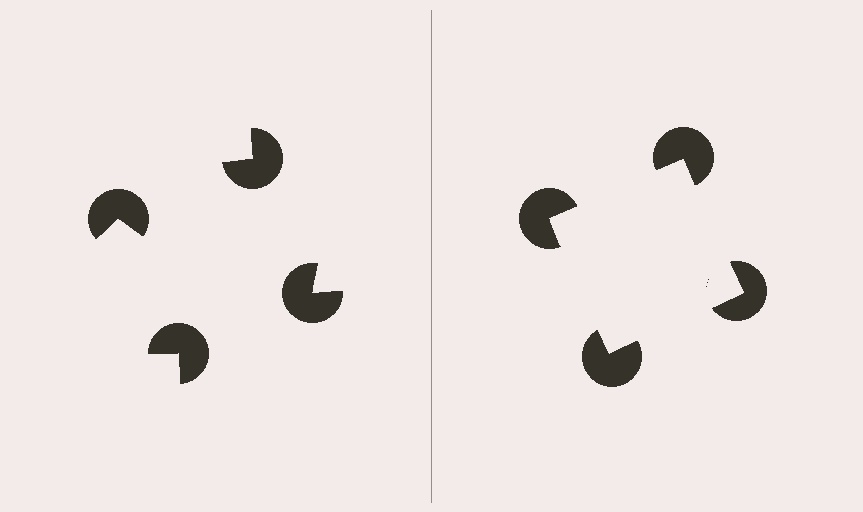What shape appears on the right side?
An illusory square.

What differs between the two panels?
The pac-man discs are positioned identically on both sides; only the wedge orientations differ. On the right they align to a square; on the left they are misaligned.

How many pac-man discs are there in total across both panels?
8 — 4 on each side.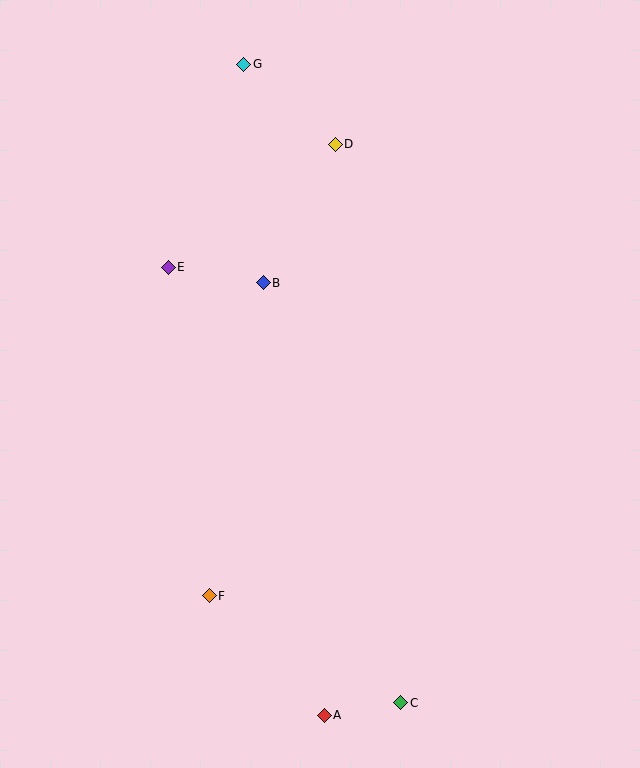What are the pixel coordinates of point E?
Point E is at (168, 267).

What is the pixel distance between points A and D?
The distance between A and D is 571 pixels.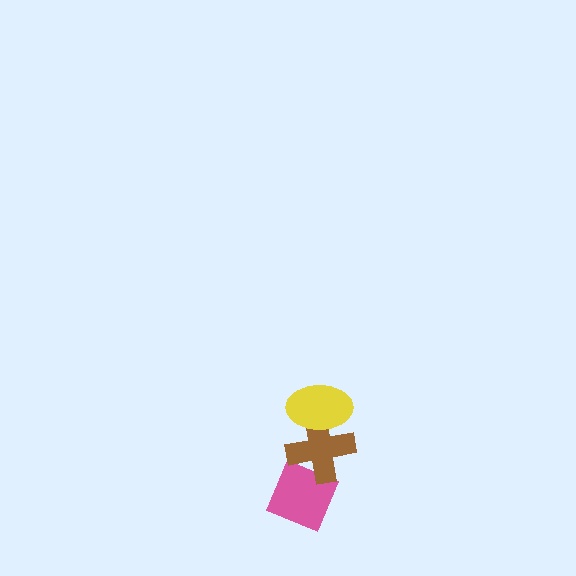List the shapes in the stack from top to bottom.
From top to bottom: the yellow ellipse, the brown cross, the pink diamond.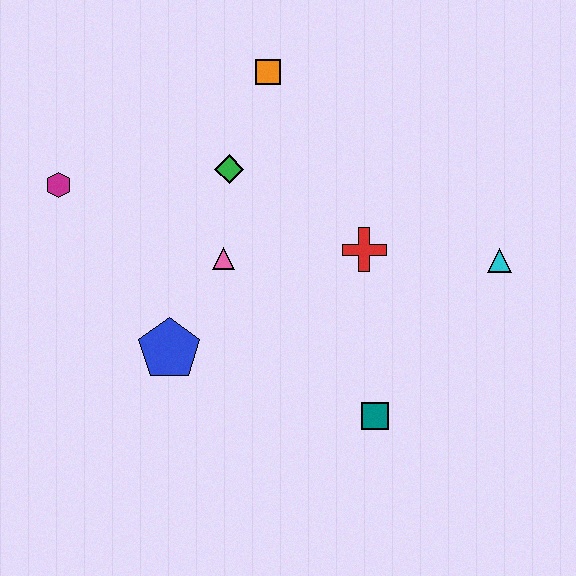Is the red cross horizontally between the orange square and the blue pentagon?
No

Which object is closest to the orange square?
The green diamond is closest to the orange square.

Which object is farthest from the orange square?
The teal square is farthest from the orange square.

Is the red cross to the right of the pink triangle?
Yes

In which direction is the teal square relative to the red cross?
The teal square is below the red cross.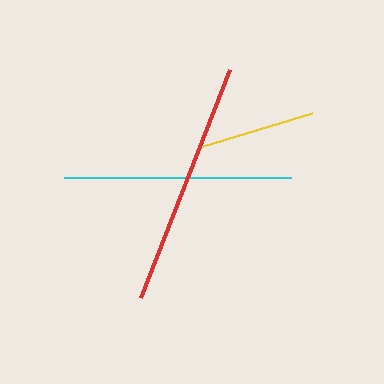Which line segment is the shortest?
The yellow line is the shortest at approximately 114 pixels.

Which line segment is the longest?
The red line is the longest at approximately 245 pixels.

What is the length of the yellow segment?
The yellow segment is approximately 114 pixels long.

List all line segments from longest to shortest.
From longest to shortest: red, cyan, yellow.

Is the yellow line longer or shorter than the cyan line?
The cyan line is longer than the yellow line.